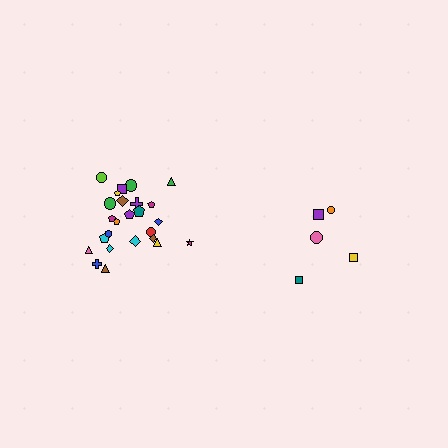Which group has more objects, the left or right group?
The left group.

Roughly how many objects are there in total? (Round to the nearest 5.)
Roughly 30 objects in total.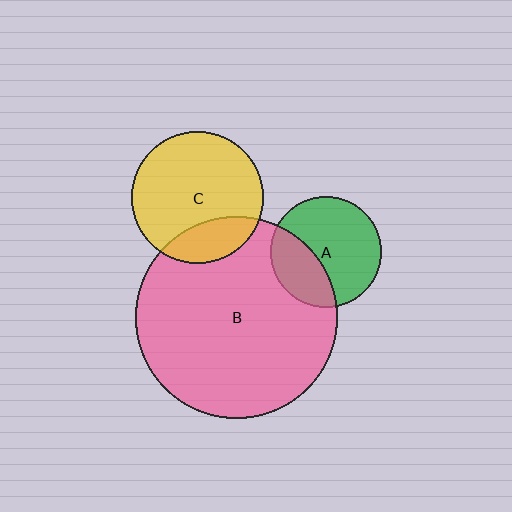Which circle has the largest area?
Circle B (pink).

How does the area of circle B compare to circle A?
Approximately 3.3 times.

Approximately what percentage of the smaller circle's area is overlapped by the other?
Approximately 20%.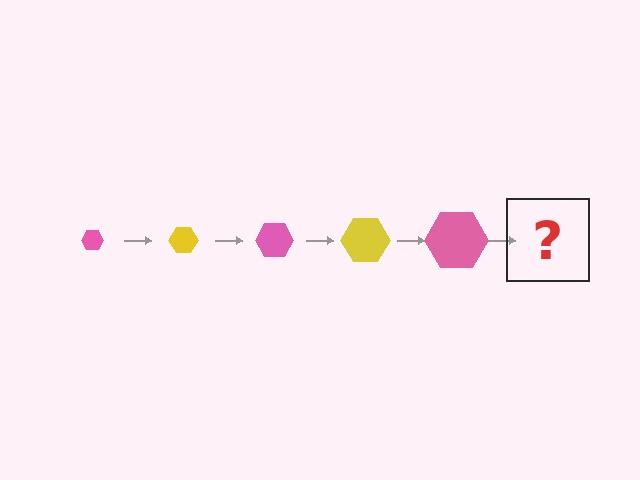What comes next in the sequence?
The next element should be a yellow hexagon, larger than the previous one.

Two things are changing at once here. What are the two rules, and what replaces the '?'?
The two rules are that the hexagon grows larger each step and the color cycles through pink and yellow. The '?' should be a yellow hexagon, larger than the previous one.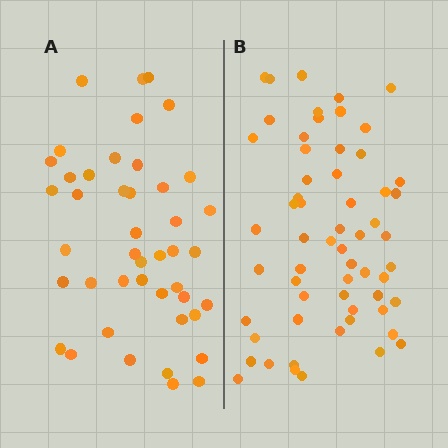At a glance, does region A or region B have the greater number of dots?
Region B (the right region) has more dots.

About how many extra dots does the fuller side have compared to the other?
Region B has approximately 15 more dots than region A.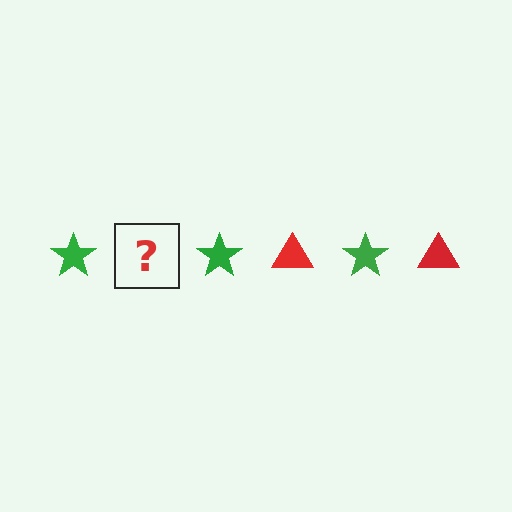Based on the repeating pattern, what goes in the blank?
The blank should be a red triangle.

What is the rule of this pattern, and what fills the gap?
The rule is that the pattern alternates between green star and red triangle. The gap should be filled with a red triangle.